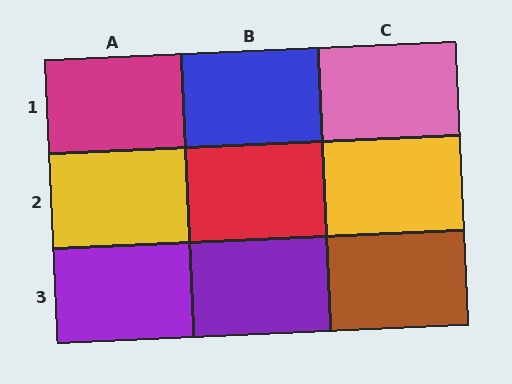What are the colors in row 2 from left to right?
Yellow, red, yellow.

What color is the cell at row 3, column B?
Purple.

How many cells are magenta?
1 cell is magenta.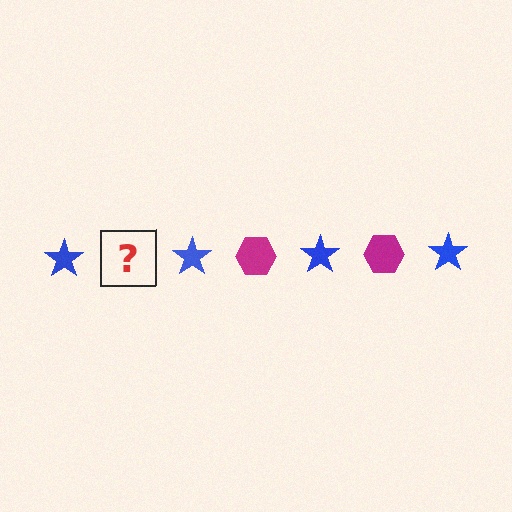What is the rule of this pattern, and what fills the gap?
The rule is that the pattern alternates between blue star and magenta hexagon. The gap should be filled with a magenta hexagon.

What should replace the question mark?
The question mark should be replaced with a magenta hexagon.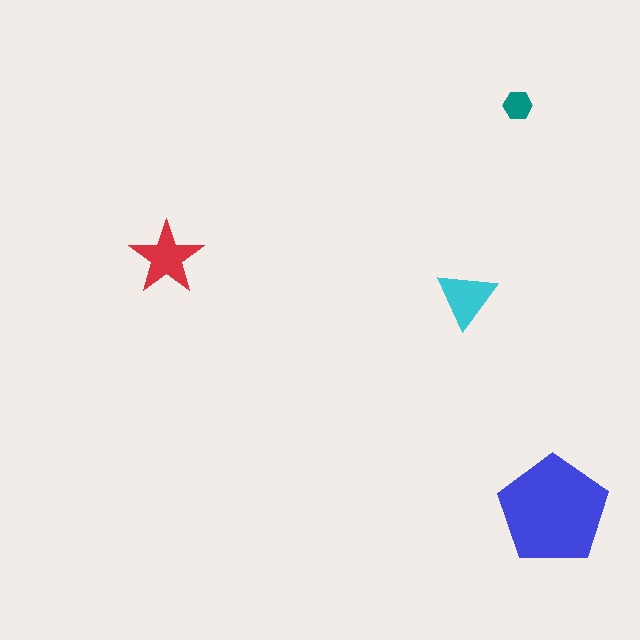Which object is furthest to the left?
The red star is leftmost.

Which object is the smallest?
The teal hexagon.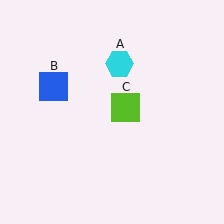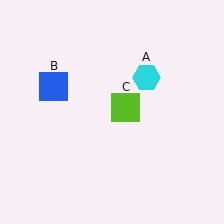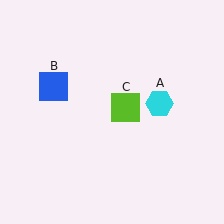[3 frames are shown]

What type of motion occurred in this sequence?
The cyan hexagon (object A) rotated clockwise around the center of the scene.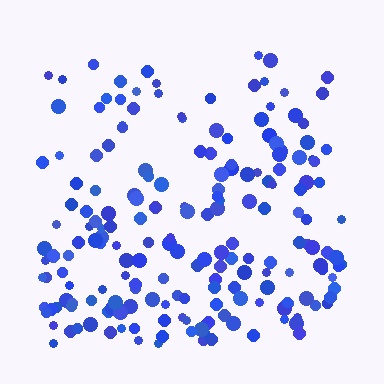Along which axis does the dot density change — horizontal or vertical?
Vertical.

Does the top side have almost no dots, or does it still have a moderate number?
Still a moderate number, just noticeably fewer than the bottom.